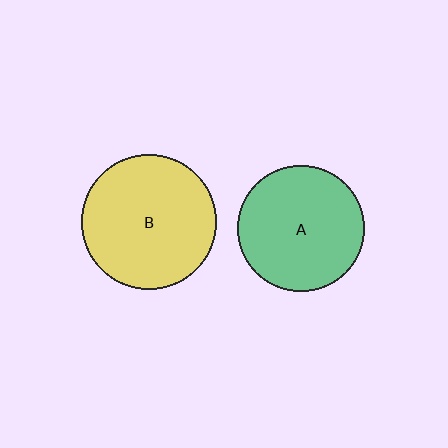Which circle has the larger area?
Circle B (yellow).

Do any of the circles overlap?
No, none of the circles overlap.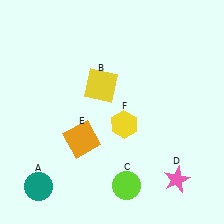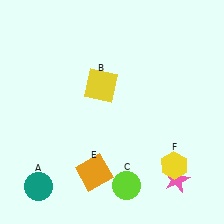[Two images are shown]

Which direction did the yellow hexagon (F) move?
The yellow hexagon (F) moved right.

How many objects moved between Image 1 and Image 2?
2 objects moved between the two images.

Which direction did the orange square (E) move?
The orange square (E) moved down.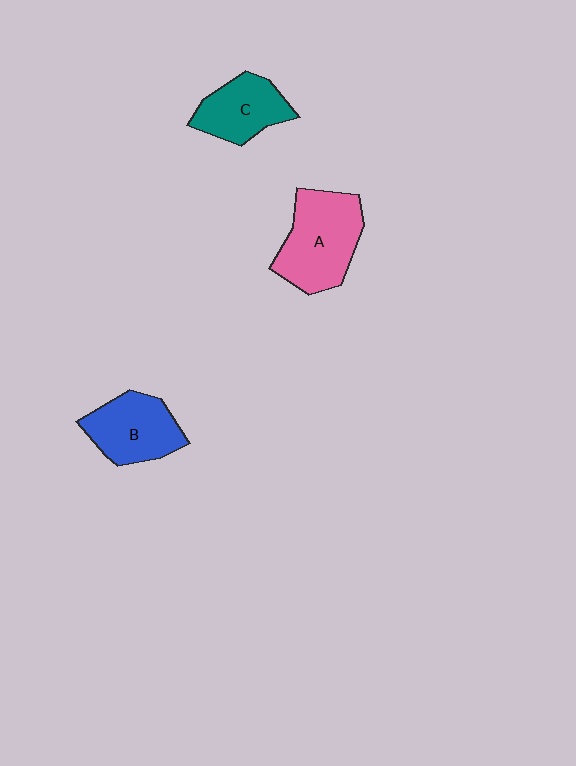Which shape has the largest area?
Shape A (pink).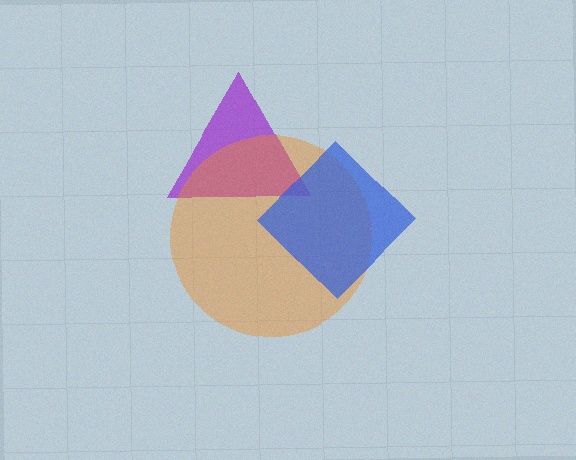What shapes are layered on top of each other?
The layered shapes are: a purple triangle, an orange circle, a blue diamond.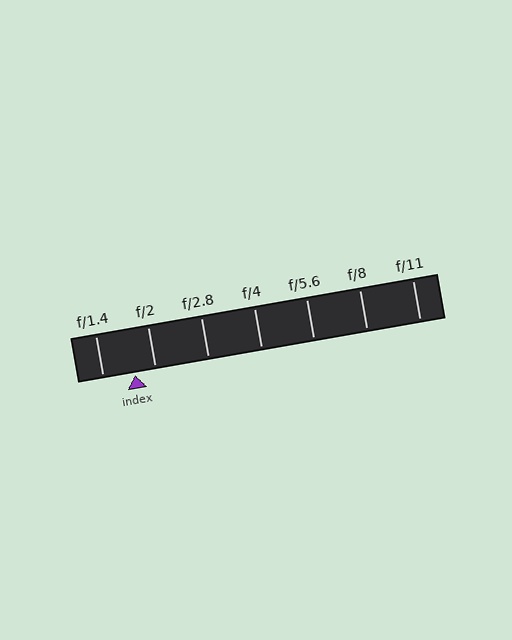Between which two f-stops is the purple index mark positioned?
The index mark is between f/1.4 and f/2.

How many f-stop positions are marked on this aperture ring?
There are 7 f-stop positions marked.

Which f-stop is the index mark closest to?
The index mark is closest to f/2.